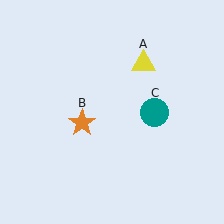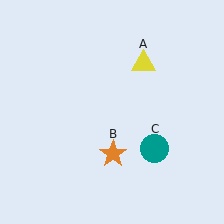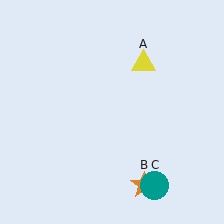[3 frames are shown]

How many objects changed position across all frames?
2 objects changed position: orange star (object B), teal circle (object C).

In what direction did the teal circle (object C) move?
The teal circle (object C) moved down.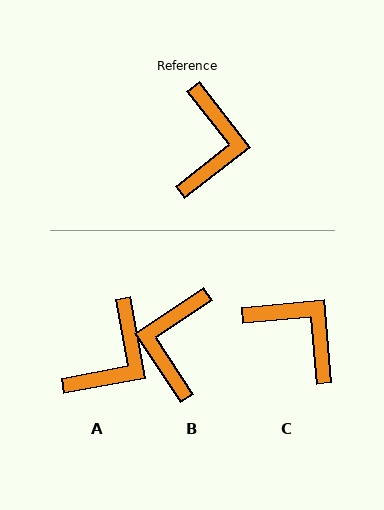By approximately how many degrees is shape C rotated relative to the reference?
Approximately 57 degrees counter-clockwise.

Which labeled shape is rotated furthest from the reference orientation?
B, about 175 degrees away.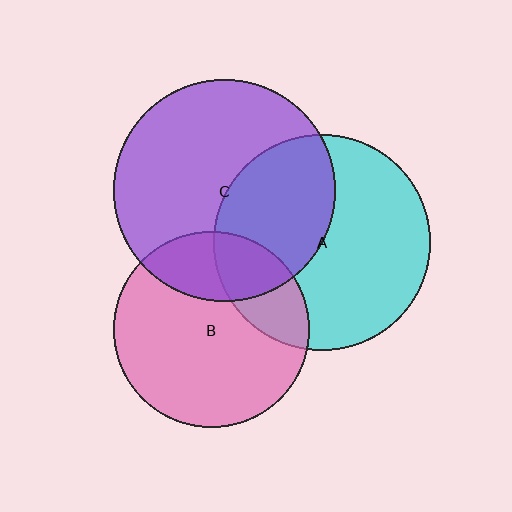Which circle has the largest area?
Circle C (purple).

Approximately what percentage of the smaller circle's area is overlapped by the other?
Approximately 25%.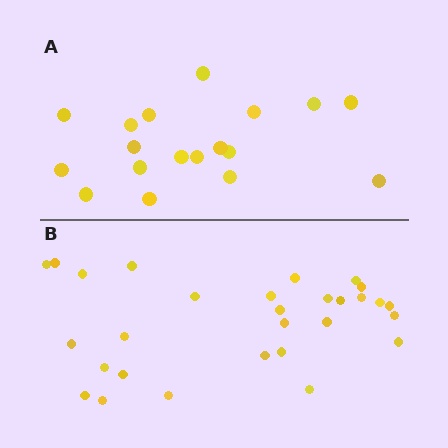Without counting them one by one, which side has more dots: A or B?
Region B (the bottom region) has more dots.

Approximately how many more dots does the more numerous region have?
Region B has roughly 12 or so more dots than region A.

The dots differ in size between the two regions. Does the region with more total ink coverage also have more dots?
No. Region A has more total ink coverage because its dots are larger, but region B actually contains more individual dots. Total area can be misleading — the number of items is what matters here.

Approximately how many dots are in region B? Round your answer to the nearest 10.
About 30 dots. (The exact count is 29, which rounds to 30.)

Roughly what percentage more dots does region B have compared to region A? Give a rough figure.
About 60% more.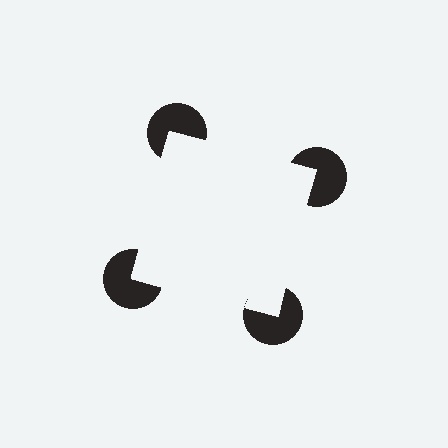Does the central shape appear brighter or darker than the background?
It typically appears slightly brighter than the background, even though no actual brightness change is drawn.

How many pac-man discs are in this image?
There are 4 — one at each vertex of the illusory square.